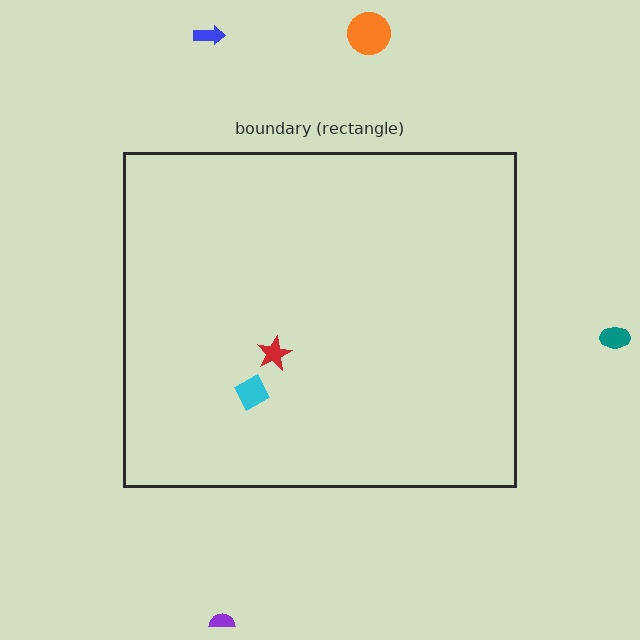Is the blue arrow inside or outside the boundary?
Outside.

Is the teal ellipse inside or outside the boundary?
Outside.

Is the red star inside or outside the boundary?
Inside.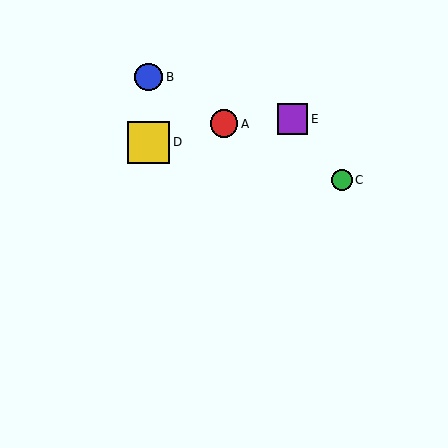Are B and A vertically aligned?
No, B is at x≈149 and A is at x≈224.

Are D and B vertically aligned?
Yes, both are at x≈149.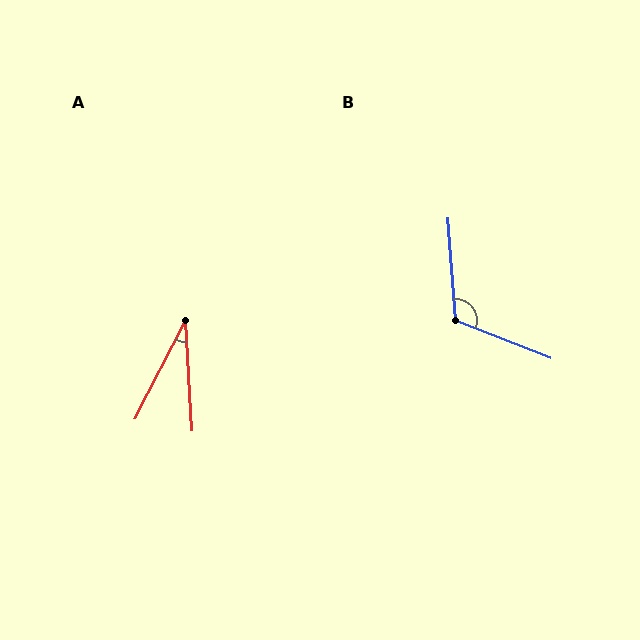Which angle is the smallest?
A, at approximately 31 degrees.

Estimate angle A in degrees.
Approximately 31 degrees.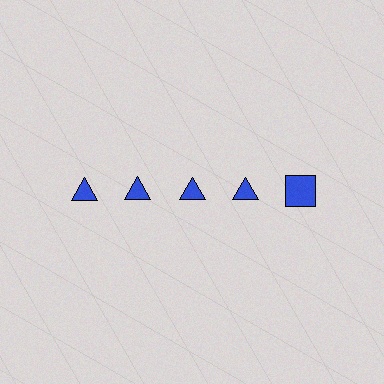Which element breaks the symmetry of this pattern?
The blue square in the top row, rightmost column breaks the symmetry. All other shapes are blue triangles.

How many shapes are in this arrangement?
There are 5 shapes arranged in a grid pattern.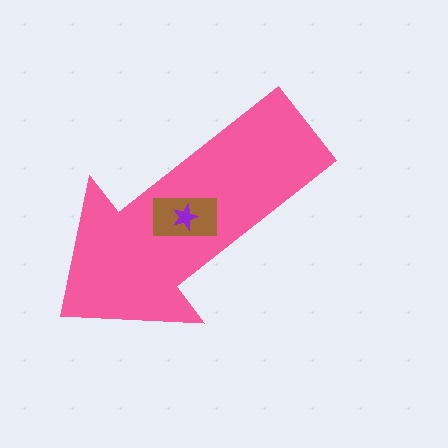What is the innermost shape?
The purple star.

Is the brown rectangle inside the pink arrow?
Yes.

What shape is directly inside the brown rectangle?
The purple star.